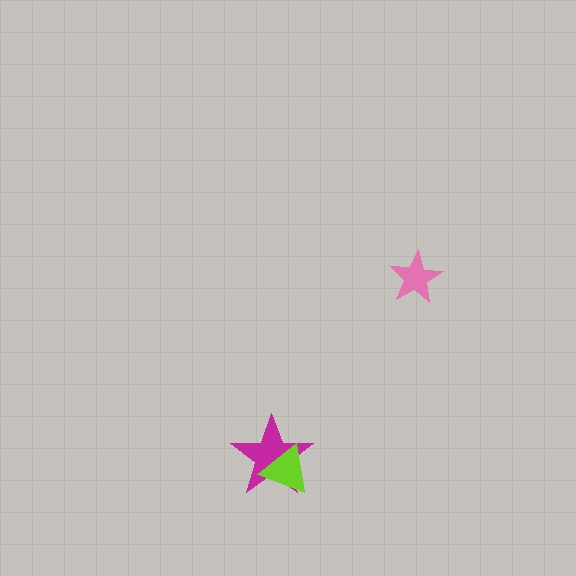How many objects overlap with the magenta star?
1 object overlaps with the magenta star.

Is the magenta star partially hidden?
Yes, it is partially covered by another shape.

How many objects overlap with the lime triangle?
1 object overlaps with the lime triangle.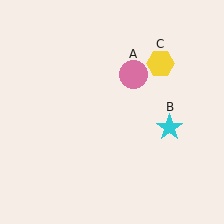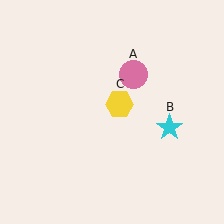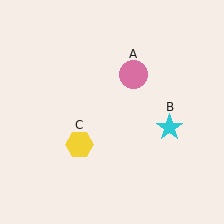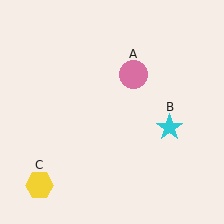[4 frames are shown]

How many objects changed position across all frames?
1 object changed position: yellow hexagon (object C).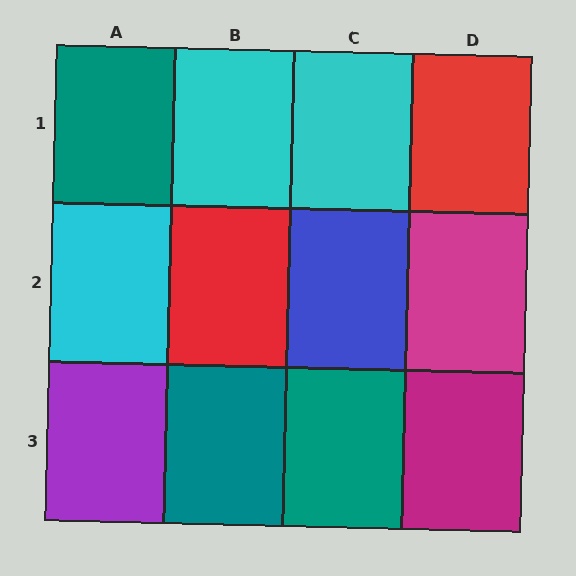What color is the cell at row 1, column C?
Cyan.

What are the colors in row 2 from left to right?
Cyan, red, blue, magenta.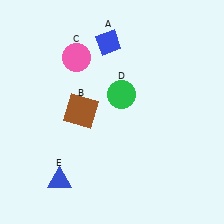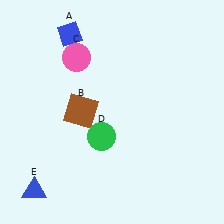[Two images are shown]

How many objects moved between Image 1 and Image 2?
3 objects moved between the two images.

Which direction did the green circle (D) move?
The green circle (D) moved down.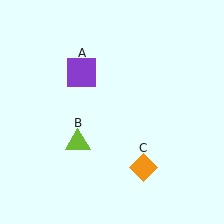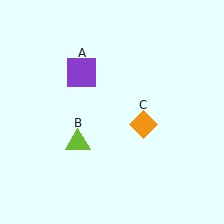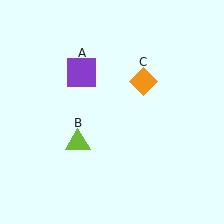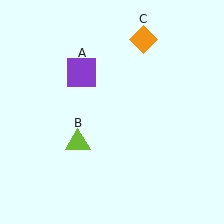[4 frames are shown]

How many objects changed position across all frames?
1 object changed position: orange diamond (object C).